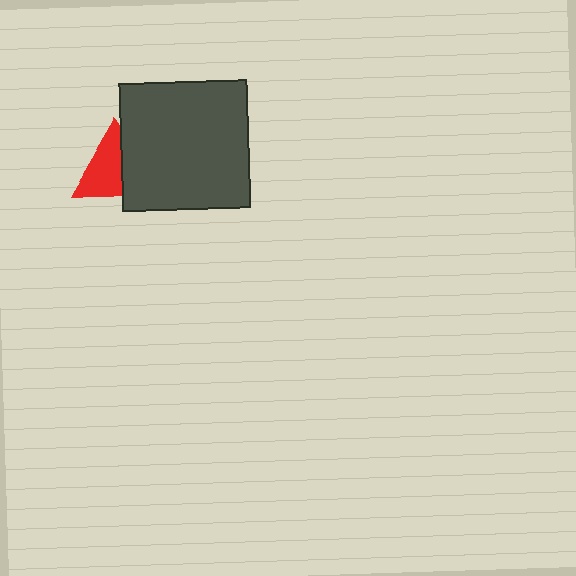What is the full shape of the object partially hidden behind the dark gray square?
The partially hidden object is a red triangle.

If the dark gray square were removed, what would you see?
You would see the complete red triangle.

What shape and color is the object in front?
The object in front is a dark gray square.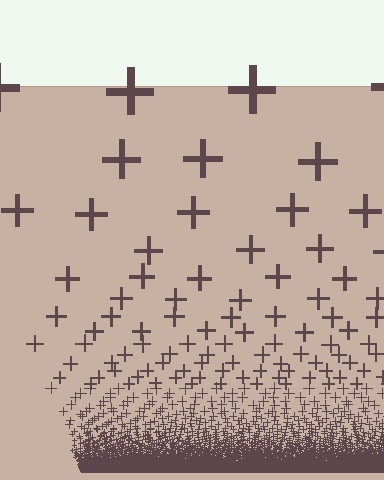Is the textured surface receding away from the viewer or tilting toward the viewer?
The surface appears to tilt toward the viewer. Texture elements get larger and sparser toward the top.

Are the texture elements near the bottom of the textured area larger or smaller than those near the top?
Smaller. The gradient is inverted — elements near the bottom are smaller and denser.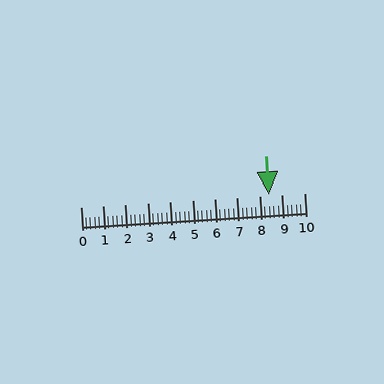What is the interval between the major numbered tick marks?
The major tick marks are spaced 1 units apart.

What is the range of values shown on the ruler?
The ruler shows values from 0 to 10.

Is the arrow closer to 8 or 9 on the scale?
The arrow is closer to 8.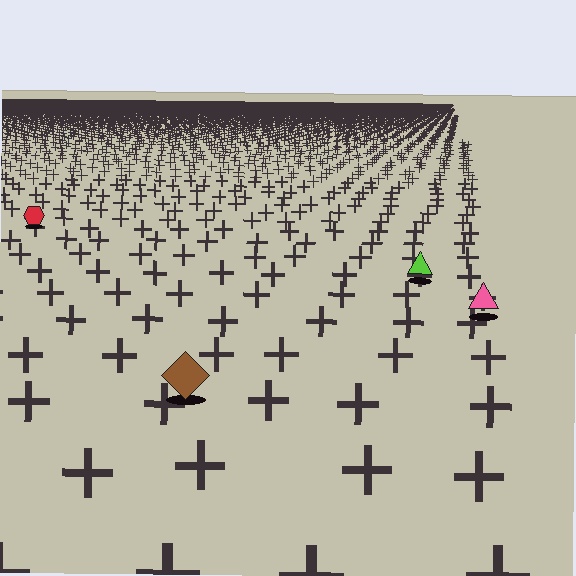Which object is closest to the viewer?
The brown diamond is closest. The texture marks near it are larger and more spread out.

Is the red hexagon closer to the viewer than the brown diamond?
No. The brown diamond is closer — you can tell from the texture gradient: the ground texture is coarser near it.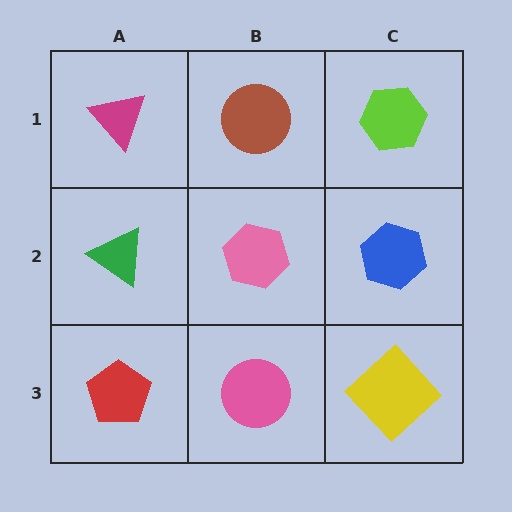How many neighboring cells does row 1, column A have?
2.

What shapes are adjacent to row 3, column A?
A green triangle (row 2, column A), a pink circle (row 3, column B).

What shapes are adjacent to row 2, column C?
A lime hexagon (row 1, column C), a yellow diamond (row 3, column C), a pink hexagon (row 2, column B).